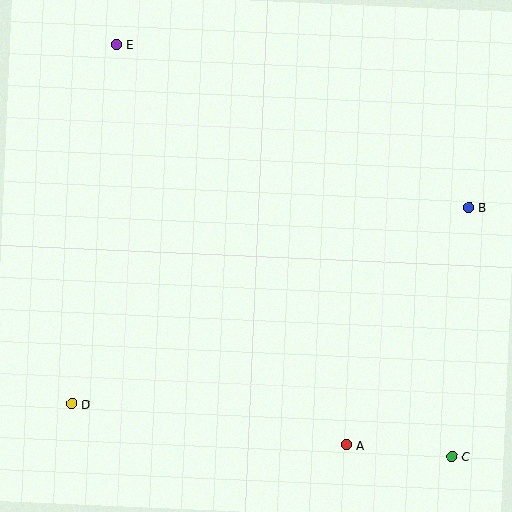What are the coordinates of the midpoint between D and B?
The midpoint between D and B is at (270, 306).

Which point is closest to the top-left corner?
Point E is closest to the top-left corner.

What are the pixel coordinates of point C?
Point C is at (452, 457).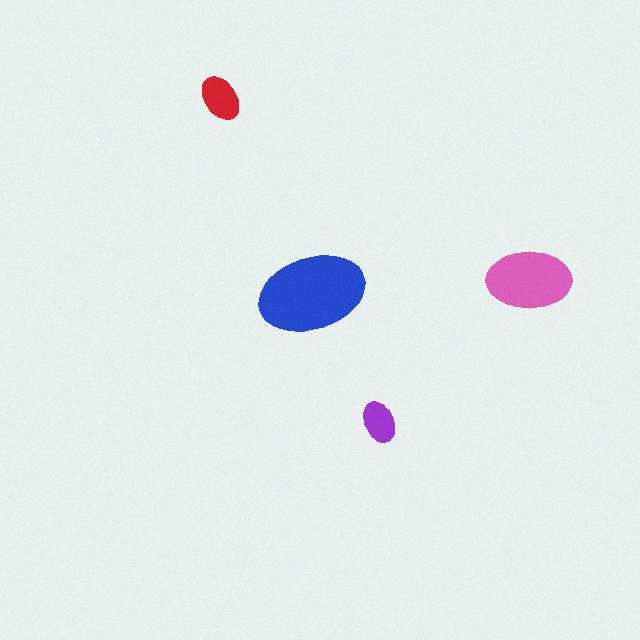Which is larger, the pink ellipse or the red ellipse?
The pink one.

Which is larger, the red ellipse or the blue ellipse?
The blue one.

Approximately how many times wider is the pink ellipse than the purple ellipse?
About 2 times wider.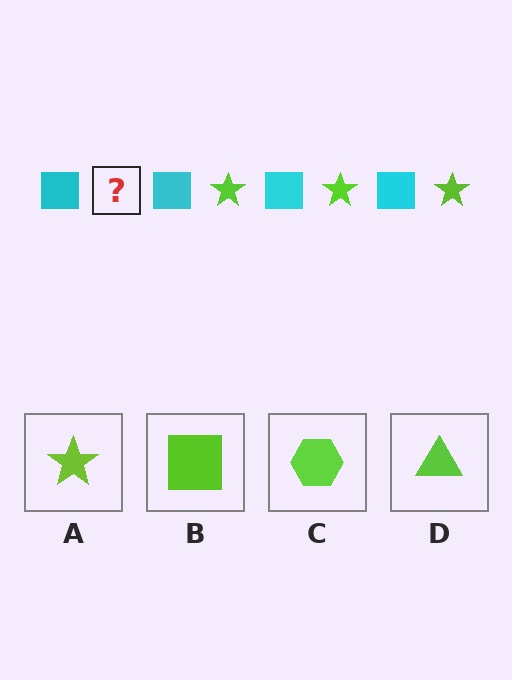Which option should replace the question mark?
Option A.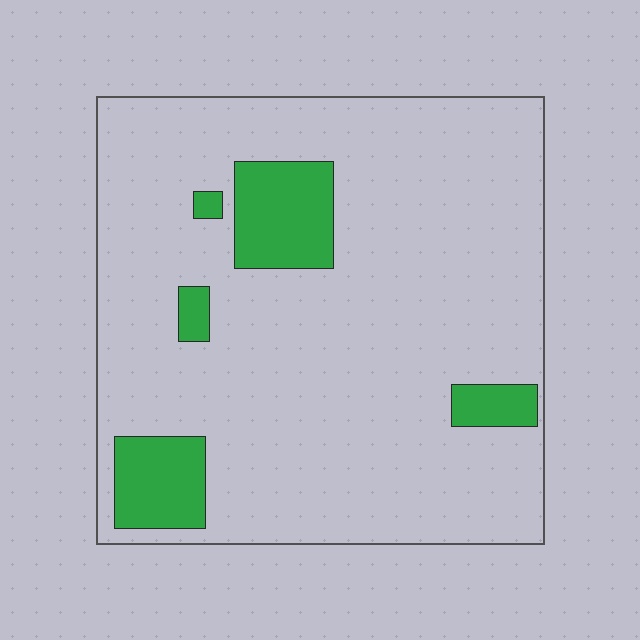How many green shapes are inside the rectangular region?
5.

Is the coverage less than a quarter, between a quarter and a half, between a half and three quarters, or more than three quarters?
Less than a quarter.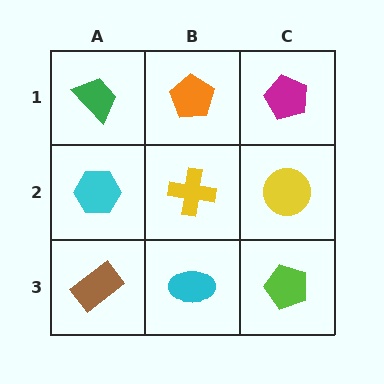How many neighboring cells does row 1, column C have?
2.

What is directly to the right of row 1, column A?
An orange pentagon.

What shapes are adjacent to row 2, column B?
An orange pentagon (row 1, column B), a cyan ellipse (row 3, column B), a cyan hexagon (row 2, column A), a yellow circle (row 2, column C).